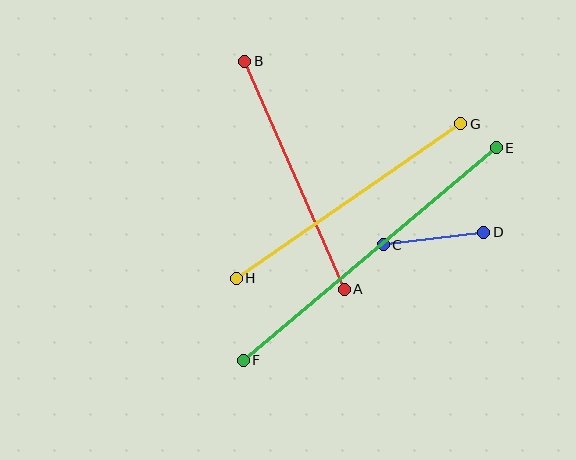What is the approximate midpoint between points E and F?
The midpoint is at approximately (370, 254) pixels.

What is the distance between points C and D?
The distance is approximately 101 pixels.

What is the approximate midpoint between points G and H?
The midpoint is at approximately (348, 201) pixels.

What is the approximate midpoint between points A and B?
The midpoint is at approximately (294, 175) pixels.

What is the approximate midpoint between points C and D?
The midpoint is at approximately (434, 238) pixels.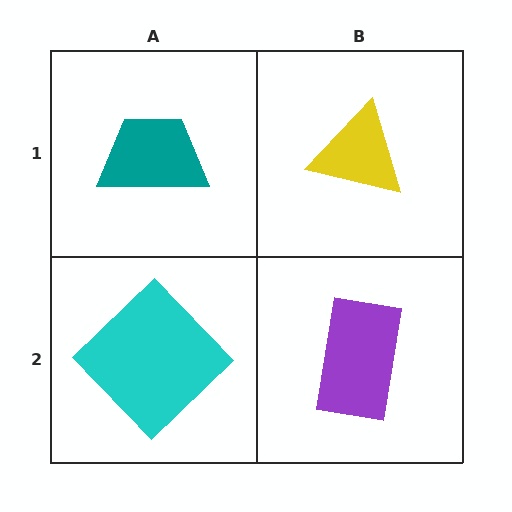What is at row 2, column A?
A cyan diamond.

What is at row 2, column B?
A purple rectangle.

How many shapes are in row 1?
2 shapes.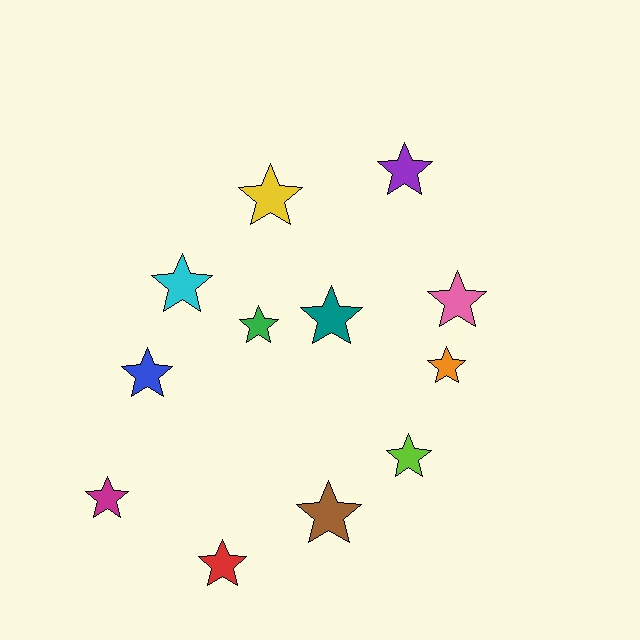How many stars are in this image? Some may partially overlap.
There are 12 stars.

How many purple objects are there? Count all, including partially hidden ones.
There is 1 purple object.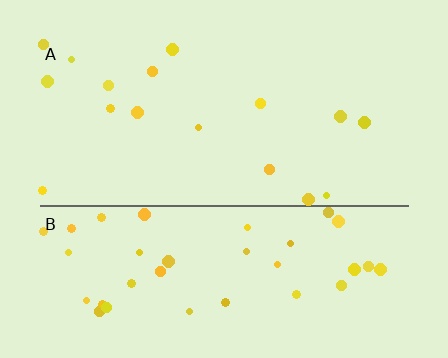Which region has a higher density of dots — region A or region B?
B (the bottom).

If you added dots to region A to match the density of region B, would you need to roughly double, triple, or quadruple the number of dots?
Approximately double.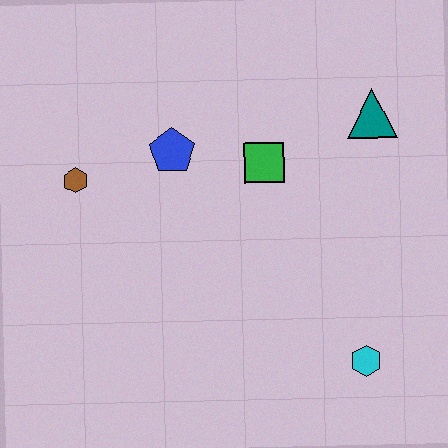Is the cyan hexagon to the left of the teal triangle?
Yes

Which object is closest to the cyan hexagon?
The green square is closest to the cyan hexagon.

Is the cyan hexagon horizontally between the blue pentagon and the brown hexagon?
No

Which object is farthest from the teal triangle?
The brown hexagon is farthest from the teal triangle.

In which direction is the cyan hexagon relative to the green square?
The cyan hexagon is below the green square.